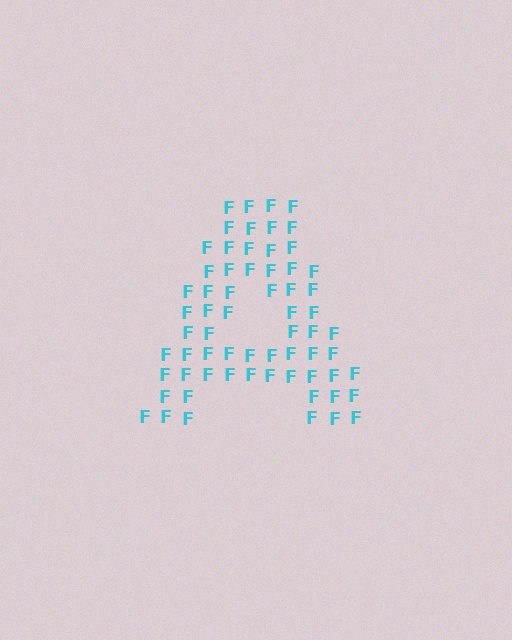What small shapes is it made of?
It is made of small letter F's.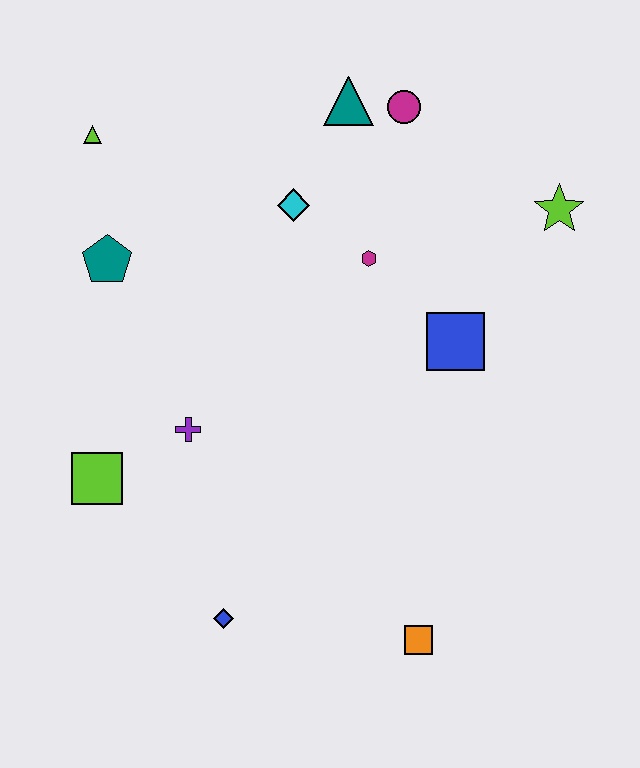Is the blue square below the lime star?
Yes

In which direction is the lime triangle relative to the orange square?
The lime triangle is above the orange square.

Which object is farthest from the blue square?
The lime triangle is farthest from the blue square.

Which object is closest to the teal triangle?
The magenta circle is closest to the teal triangle.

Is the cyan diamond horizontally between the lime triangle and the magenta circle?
Yes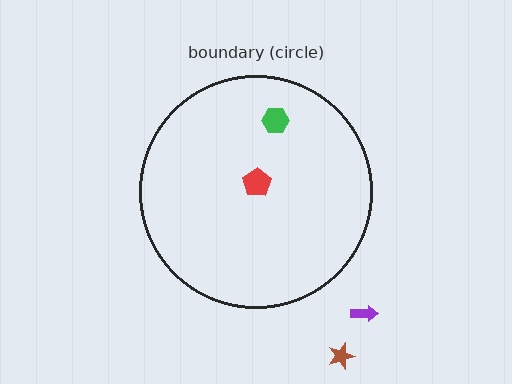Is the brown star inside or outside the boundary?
Outside.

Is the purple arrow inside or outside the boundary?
Outside.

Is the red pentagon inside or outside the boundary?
Inside.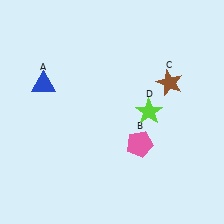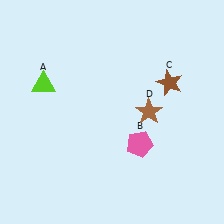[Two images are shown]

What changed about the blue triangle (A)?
In Image 1, A is blue. In Image 2, it changed to lime.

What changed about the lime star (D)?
In Image 1, D is lime. In Image 2, it changed to brown.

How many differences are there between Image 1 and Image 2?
There are 2 differences between the two images.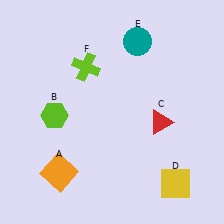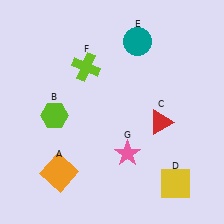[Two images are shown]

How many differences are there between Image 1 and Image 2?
There is 1 difference between the two images.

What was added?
A pink star (G) was added in Image 2.